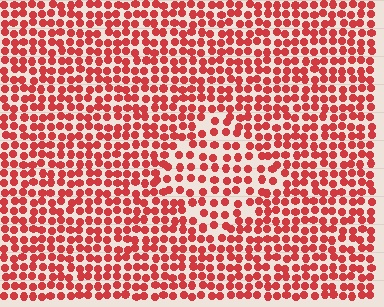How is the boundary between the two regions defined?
The boundary is defined by a change in element density (approximately 1.5x ratio). All elements are the same color, size, and shape.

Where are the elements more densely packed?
The elements are more densely packed outside the diamond boundary.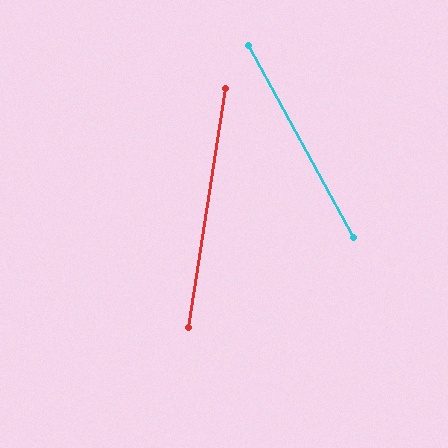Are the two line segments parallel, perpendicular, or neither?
Neither parallel nor perpendicular — they differ by about 37°.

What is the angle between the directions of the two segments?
Approximately 37 degrees.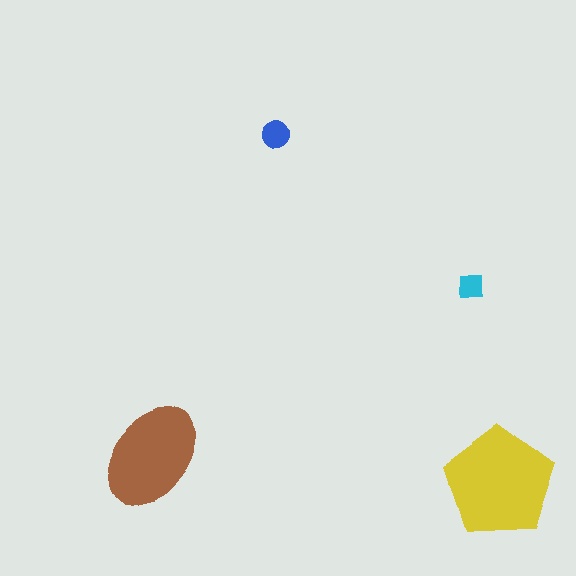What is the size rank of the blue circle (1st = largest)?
3rd.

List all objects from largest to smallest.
The yellow pentagon, the brown ellipse, the blue circle, the cyan square.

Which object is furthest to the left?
The brown ellipse is leftmost.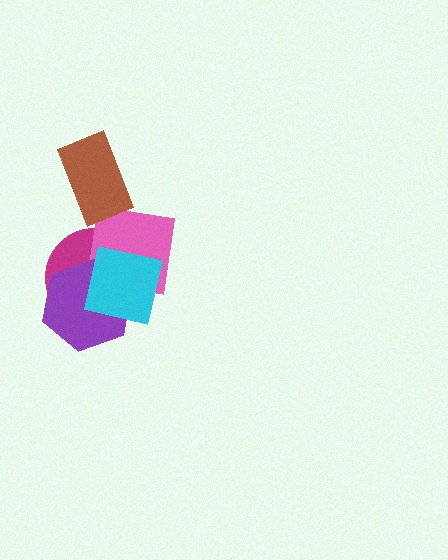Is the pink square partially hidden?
Yes, it is partially covered by another shape.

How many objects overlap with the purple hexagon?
3 objects overlap with the purple hexagon.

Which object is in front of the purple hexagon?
The cyan square is in front of the purple hexagon.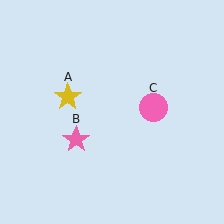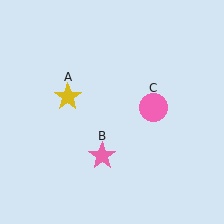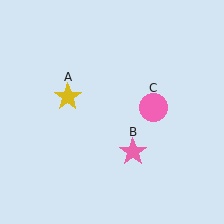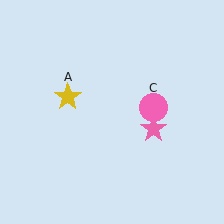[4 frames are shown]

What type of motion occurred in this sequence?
The pink star (object B) rotated counterclockwise around the center of the scene.